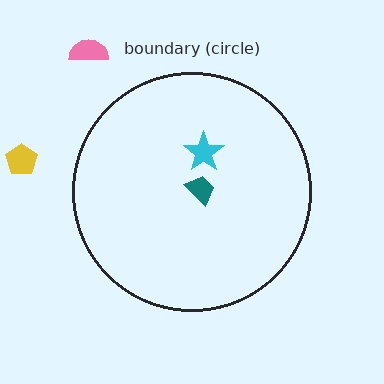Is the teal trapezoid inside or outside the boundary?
Inside.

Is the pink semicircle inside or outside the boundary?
Outside.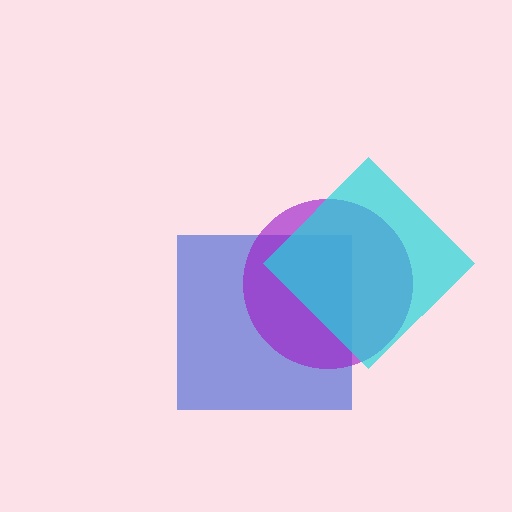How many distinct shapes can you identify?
There are 3 distinct shapes: a blue square, a purple circle, a cyan diamond.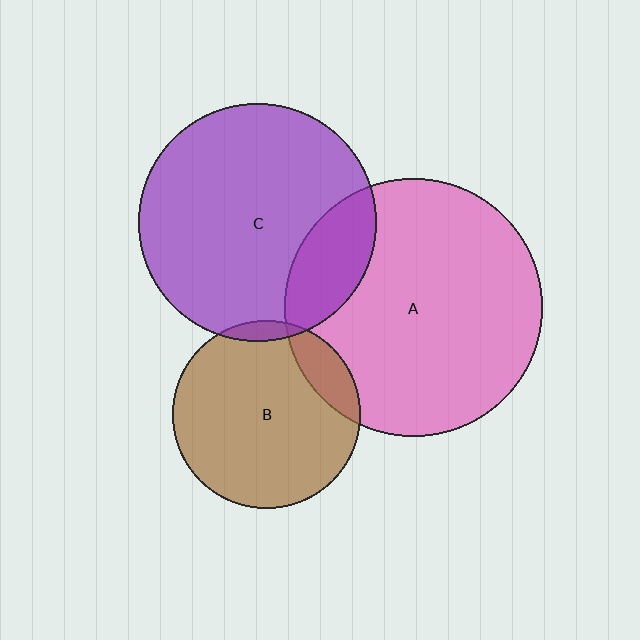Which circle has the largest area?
Circle A (pink).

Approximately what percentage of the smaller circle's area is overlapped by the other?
Approximately 5%.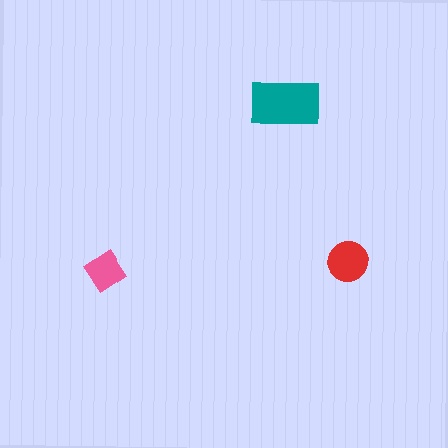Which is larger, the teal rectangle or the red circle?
The teal rectangle.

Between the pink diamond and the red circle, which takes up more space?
The red circle.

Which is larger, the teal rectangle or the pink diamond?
The teal rectangle.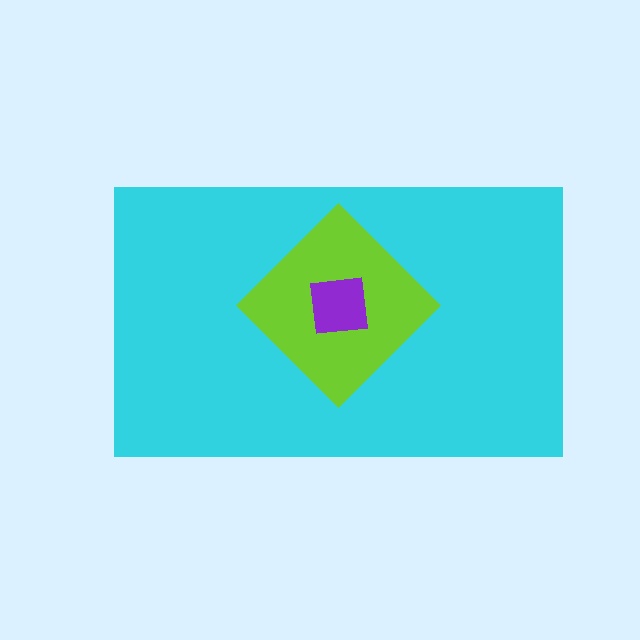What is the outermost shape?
The cyan rectangle.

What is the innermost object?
The purple square.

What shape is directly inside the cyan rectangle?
The lime diamond.